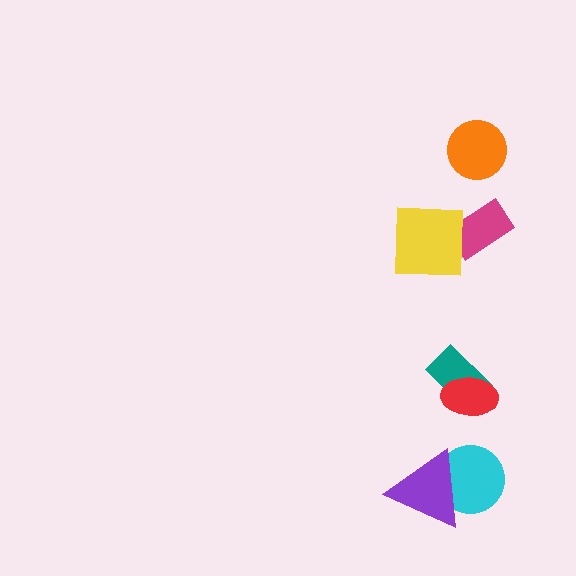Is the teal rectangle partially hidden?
Yes, it is partially covered by another shape.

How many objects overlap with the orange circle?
0 objects overlap with the orange circle.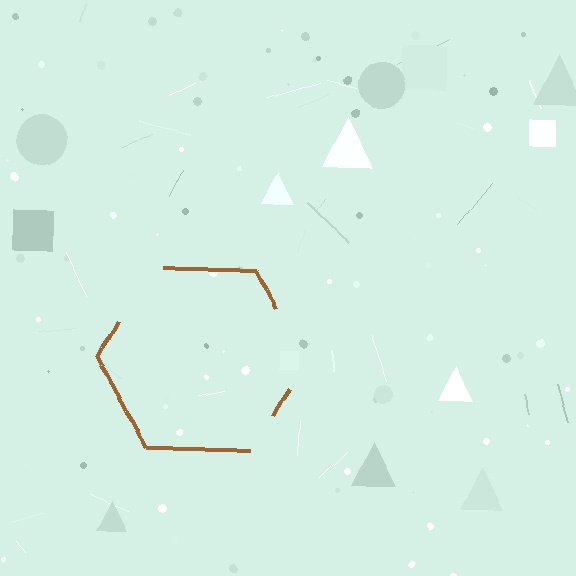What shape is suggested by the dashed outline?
The dashed outline suggests a hexagon.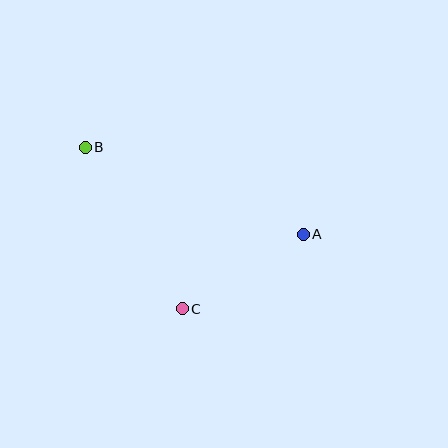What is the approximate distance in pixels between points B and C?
The distance between B and C is approximately 189 pixels.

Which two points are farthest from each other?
Points A and B are farthest from each other.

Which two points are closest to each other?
Points A and C are closest to each other.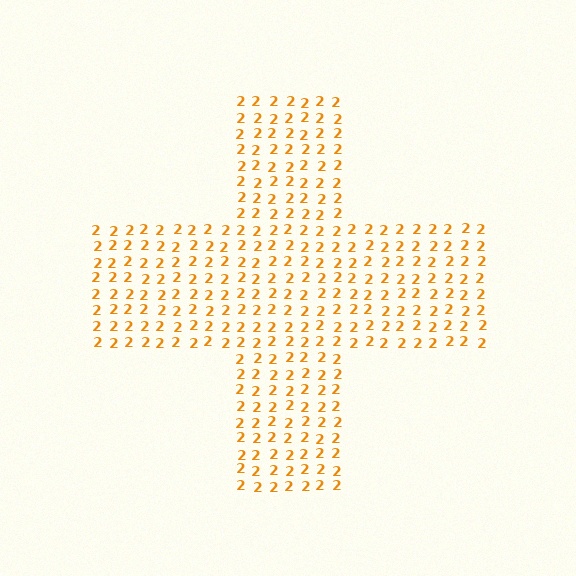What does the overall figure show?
The overall figure shows a cross.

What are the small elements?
The small elements are digit 2's.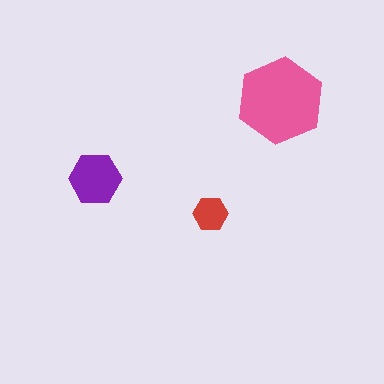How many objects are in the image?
There are 3 objects in the image.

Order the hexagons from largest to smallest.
the pink one, the purple one, the red one.